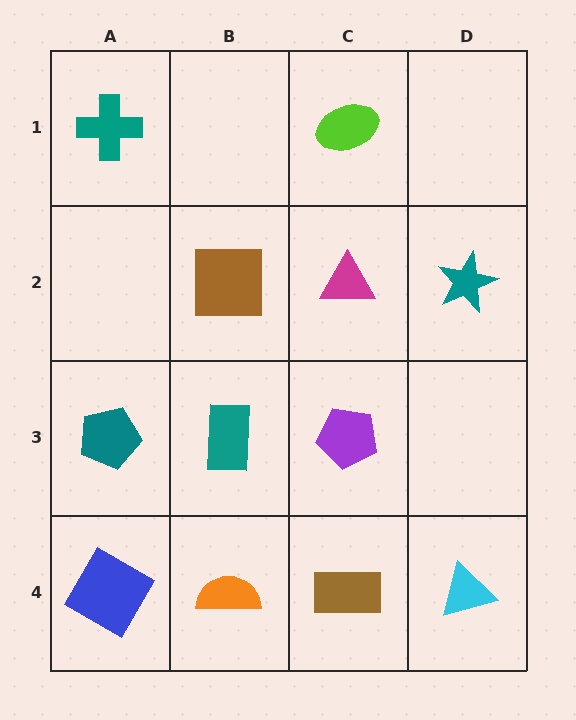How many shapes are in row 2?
3 shapes.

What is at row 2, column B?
A brown square.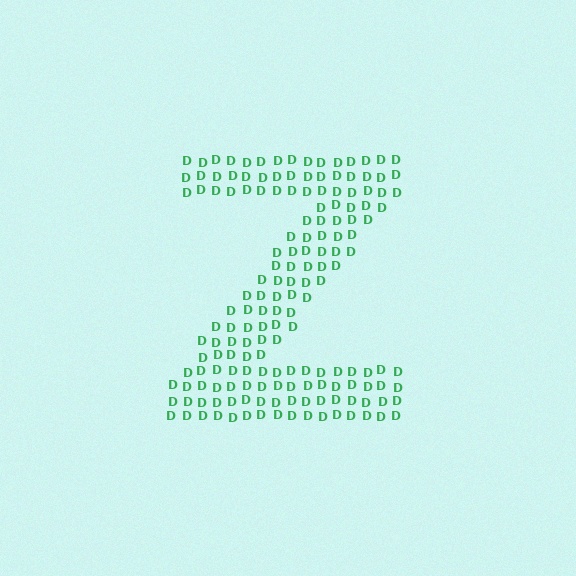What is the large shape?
The large shape is the letter Z.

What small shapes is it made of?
It is made of small letter D's.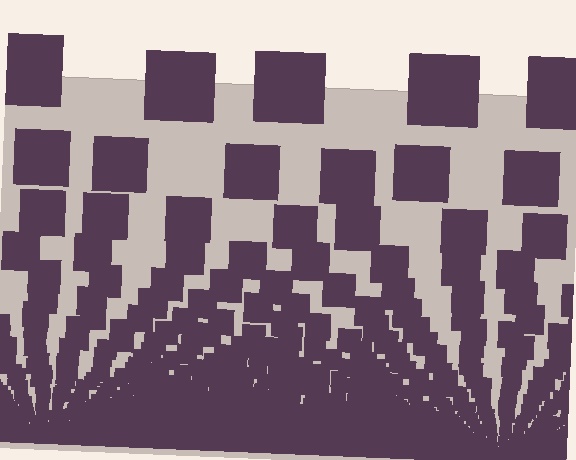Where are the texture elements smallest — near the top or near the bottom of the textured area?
Near the bottom.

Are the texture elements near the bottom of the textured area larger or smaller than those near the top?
Smaller. The gradient is inverted — elements near the bottom are smaller and denser.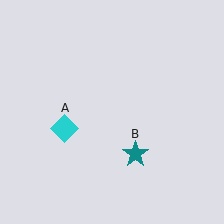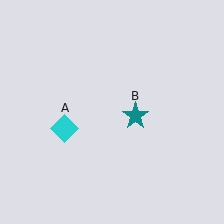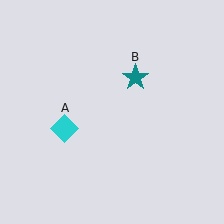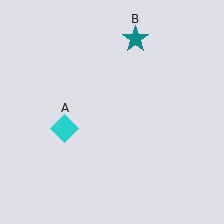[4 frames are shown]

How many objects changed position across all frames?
1 object changed position: teal star (object B).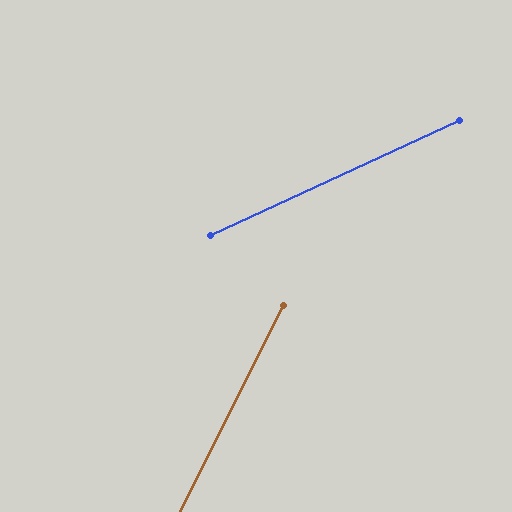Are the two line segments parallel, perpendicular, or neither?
Neither parallel nor perpendicular — they differ by about 38°.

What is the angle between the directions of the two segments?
Approximately 38 degrees.